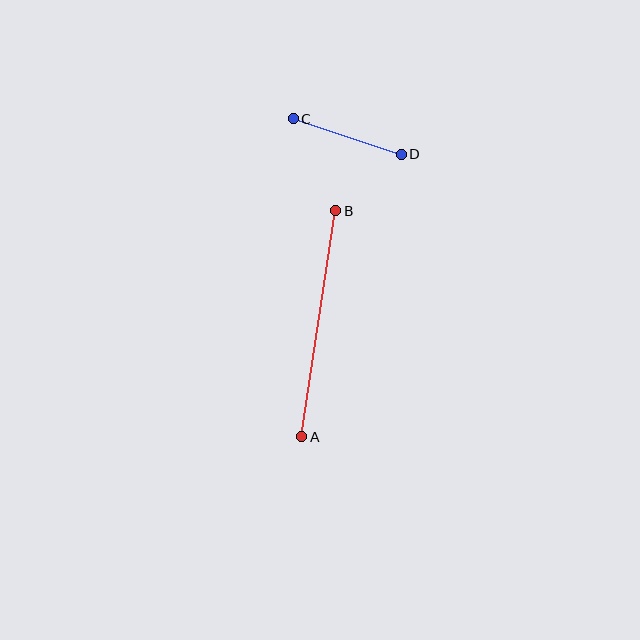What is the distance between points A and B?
The distance is approximately 228 pixels.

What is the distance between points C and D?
The distance is approximately 114 pixels.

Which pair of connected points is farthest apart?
Points A and B are farthest apart.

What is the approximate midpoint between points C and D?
The midpoint is at approximately (347, 137) pixels.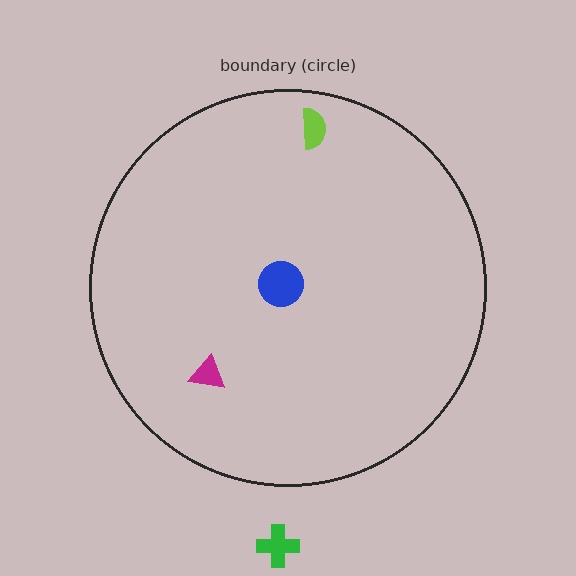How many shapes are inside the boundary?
3 inside, 1 outside.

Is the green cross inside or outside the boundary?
Outside.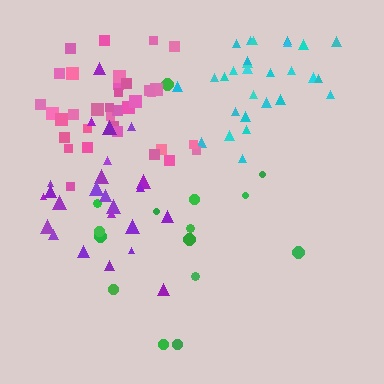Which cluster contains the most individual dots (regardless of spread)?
Pink (35).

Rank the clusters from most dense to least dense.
cyan, pink, purple, green.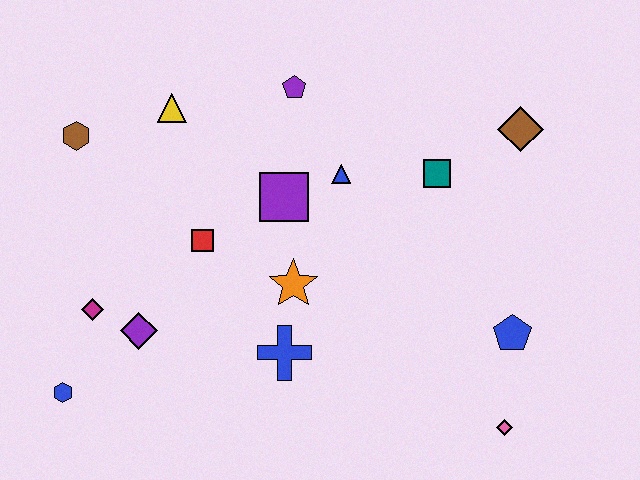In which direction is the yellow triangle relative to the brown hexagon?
The yellow triangle is to the right of the brown hexagon.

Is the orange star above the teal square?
No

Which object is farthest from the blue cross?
The brown diamond is farthest from the blue cross.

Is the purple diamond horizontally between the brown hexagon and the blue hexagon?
No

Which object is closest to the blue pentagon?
The pink diamond is closest to the blue pentagon.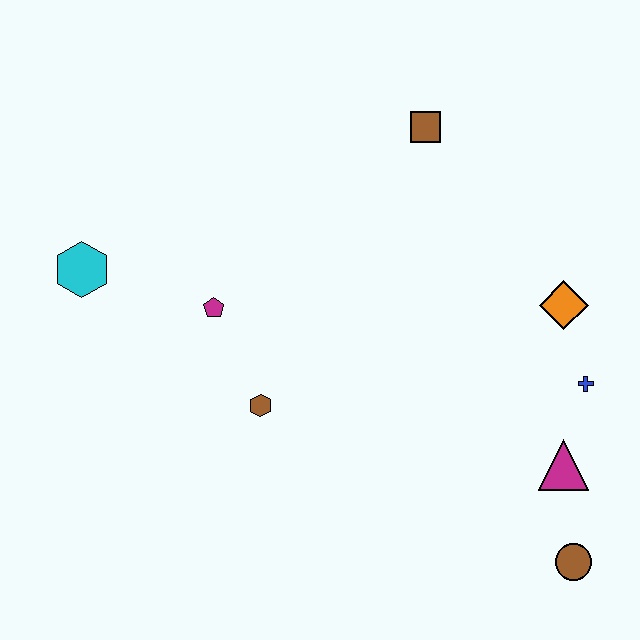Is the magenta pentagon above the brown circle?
Yes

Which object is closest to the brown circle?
The magenta triangle is closest to the brown circle.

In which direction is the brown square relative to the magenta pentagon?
The brown square is to the right of the magenta pentagon.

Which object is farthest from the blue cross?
The cyan hexagon is farthest from the blue cross.